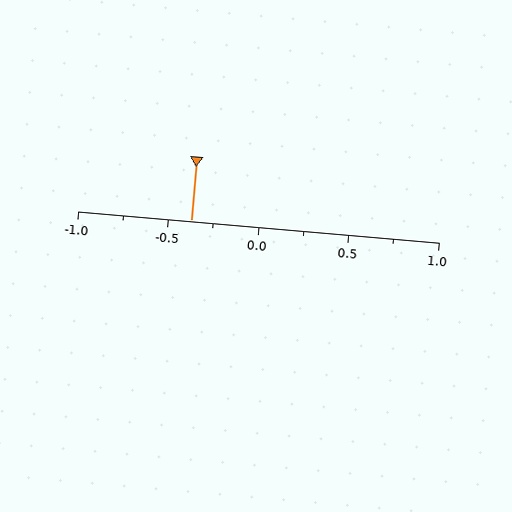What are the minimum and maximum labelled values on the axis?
The axis runs from -1.0 to 1.0.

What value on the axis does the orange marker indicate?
The marker indicates approximately -0.38.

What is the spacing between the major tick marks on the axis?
The major ticks are spaced 0.5 apart.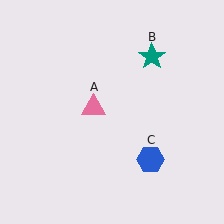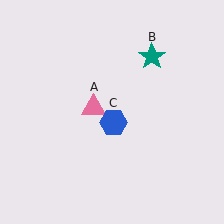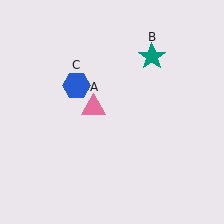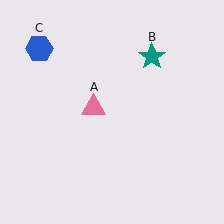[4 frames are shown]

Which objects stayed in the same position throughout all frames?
Pink triangle (object A) and teal star (object B) remained stationary.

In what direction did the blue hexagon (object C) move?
The blue hexagon (object C) moved up and to the left.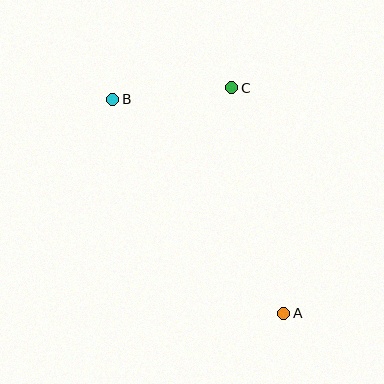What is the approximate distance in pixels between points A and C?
The distance between A and C is approximately 231 pixels.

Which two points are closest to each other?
Points B and C are closest to each other.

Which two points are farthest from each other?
Points A and B are farthest from each other.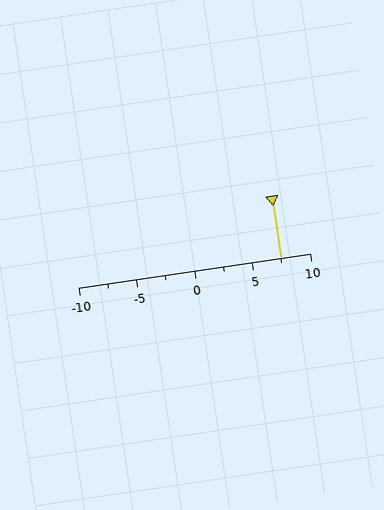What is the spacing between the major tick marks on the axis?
The major ticks are spaced 5 apart.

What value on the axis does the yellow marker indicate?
The marker indicates approximately 7.5.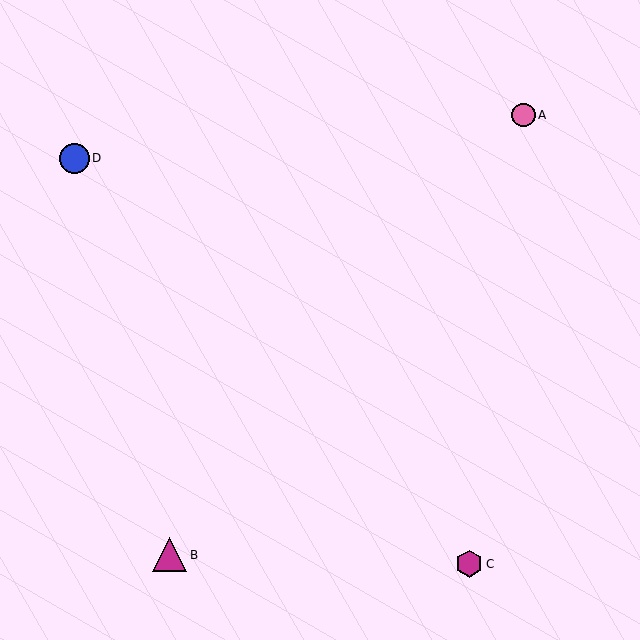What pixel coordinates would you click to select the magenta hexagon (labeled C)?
Click at (469, 564) to select the magenta hexagon C.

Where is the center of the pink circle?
The center of the pink circle is at (524, 115).